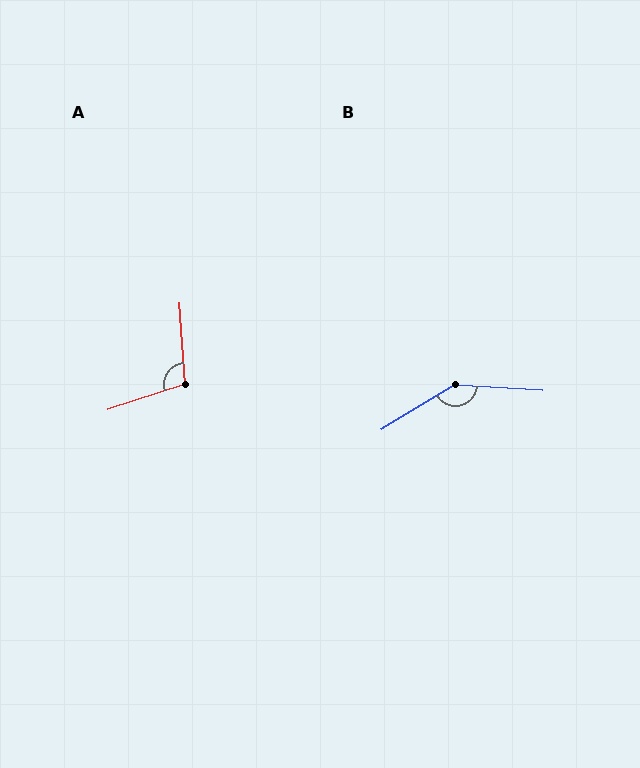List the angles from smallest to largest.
A (104°), B (145°).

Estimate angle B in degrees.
Approximately 145 degrees.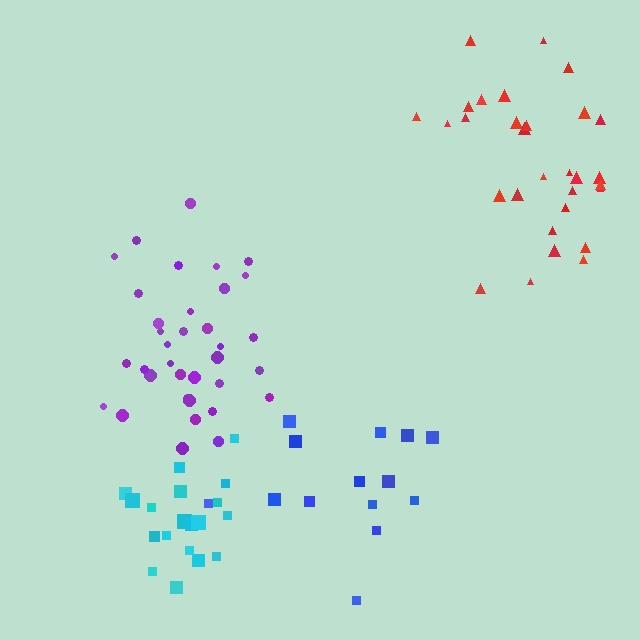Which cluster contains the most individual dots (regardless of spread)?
Purple (35).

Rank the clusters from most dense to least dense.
cyan, purple, red, blue.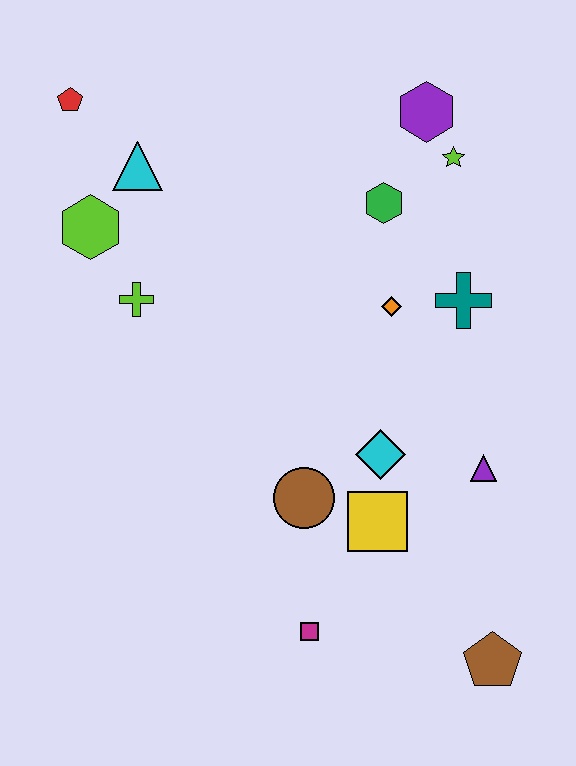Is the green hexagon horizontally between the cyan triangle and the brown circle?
No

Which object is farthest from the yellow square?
The red pentagon is farthest from the yellow square.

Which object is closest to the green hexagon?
The lime star is closest to the green hexagon.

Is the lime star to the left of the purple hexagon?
No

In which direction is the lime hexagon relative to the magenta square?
The lime hexagon is above the magenta square.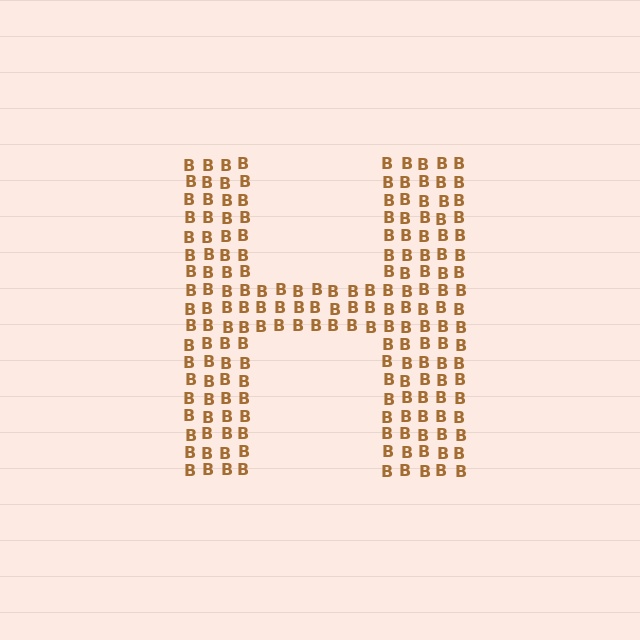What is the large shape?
The large shape is the letter H.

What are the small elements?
The small elements are letter B's.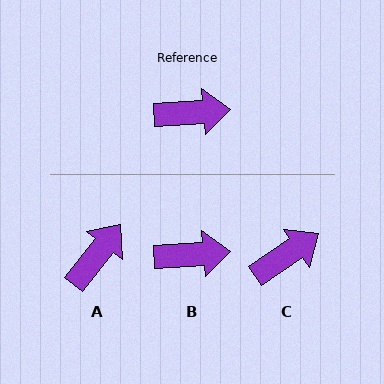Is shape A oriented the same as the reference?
No, it is off by about 48 degrees.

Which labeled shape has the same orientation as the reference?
B.